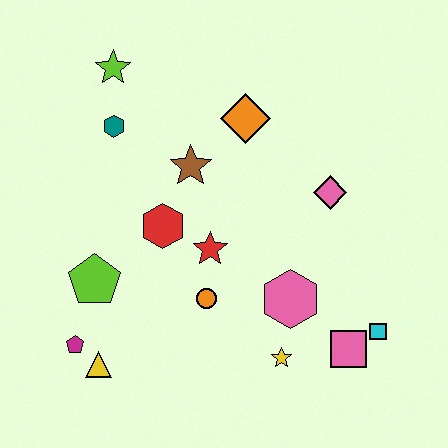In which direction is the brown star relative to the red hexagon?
The brown star is above the red hexagon.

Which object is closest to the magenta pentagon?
The yellow triangle is closest to the magenta pentagon.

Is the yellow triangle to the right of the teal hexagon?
No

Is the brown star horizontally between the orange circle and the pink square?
No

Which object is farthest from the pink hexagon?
The lime star is farthest from the pink hexagon.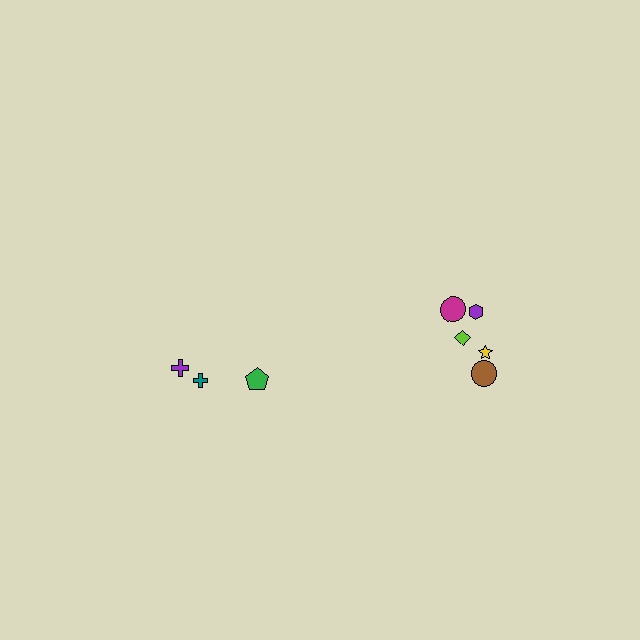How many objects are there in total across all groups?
There are 8 objects.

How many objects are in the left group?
There are 3 objects.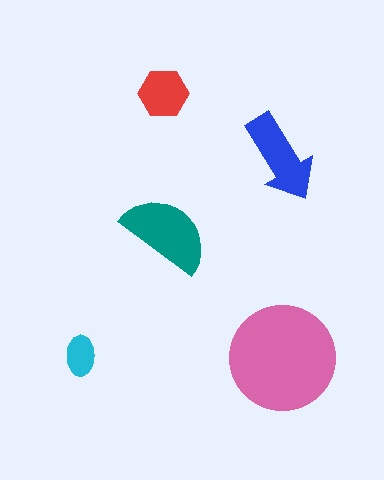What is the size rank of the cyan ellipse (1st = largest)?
5th.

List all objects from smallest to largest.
The cyan ellipse, the red hexagon, the blue arrow, the teal semicircle, the pink circle.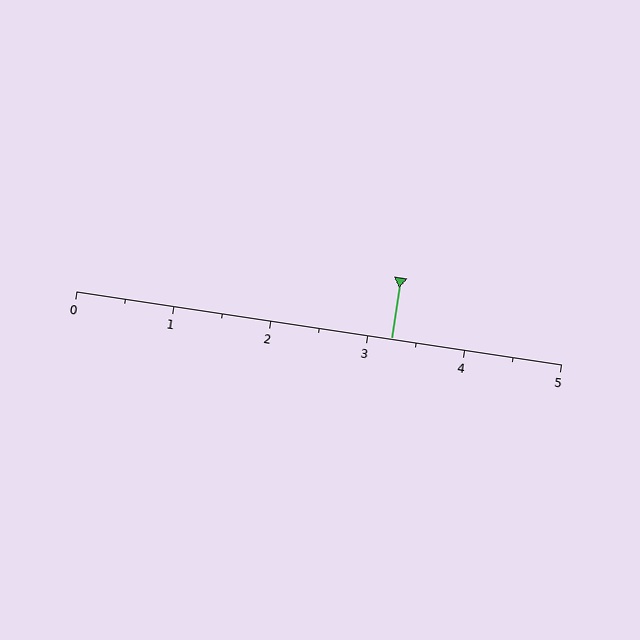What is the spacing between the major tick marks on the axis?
The major ticks are spaced 1 apart.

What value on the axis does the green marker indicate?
The marker indicates approximately 3.2.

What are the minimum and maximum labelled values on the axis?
The axis runs from 0 to 5.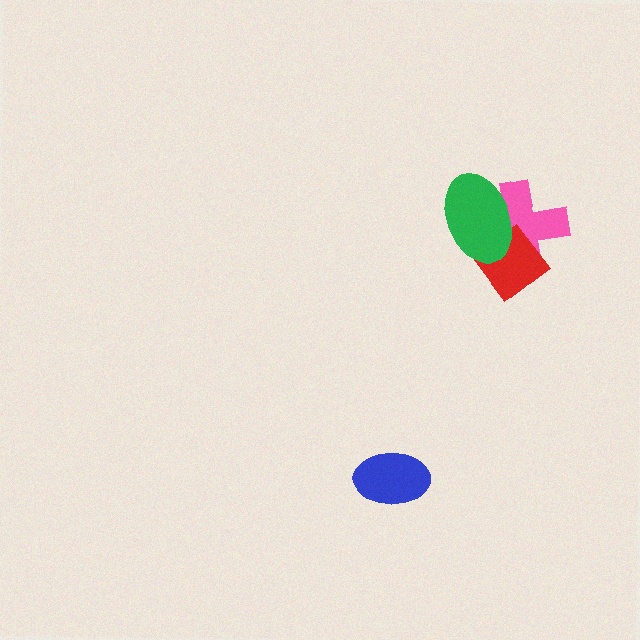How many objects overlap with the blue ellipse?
0 objects overlap with the blue ellipse.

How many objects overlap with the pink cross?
2 objects overlap with the pink cross.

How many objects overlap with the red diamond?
2 objects overlap with the red diamond.